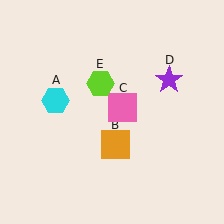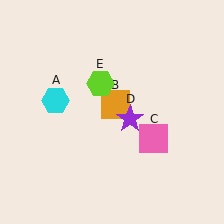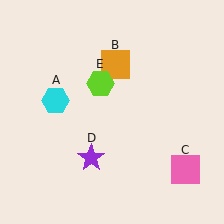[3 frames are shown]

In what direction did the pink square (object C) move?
The pink square (object C) moved down and to the right.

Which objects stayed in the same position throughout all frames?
Cyan hexagon (object A) and lime hexagon (object E) remained stationary.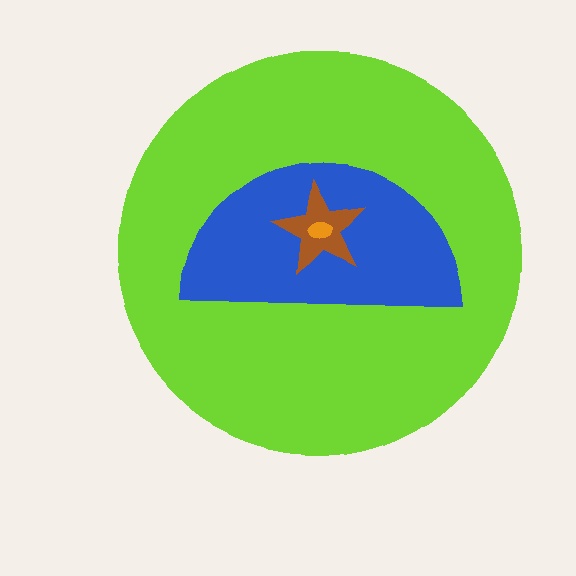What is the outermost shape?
The lime circle.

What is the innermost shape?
The orange ellipse.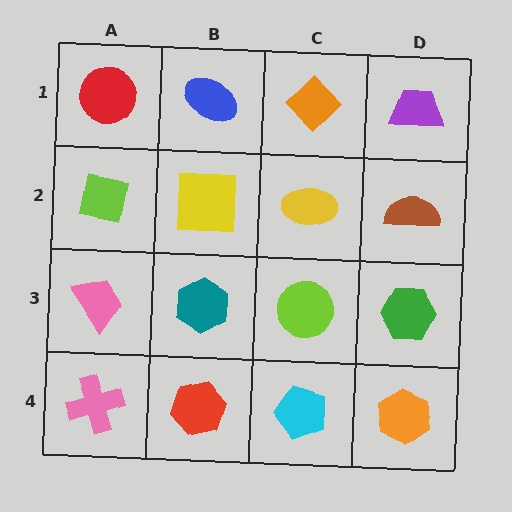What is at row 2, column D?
A brown semicircle.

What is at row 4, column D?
An orange hexagon.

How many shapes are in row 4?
4 shapes.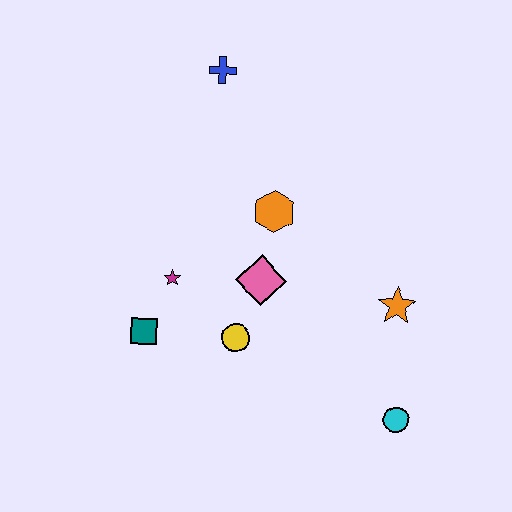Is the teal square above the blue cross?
No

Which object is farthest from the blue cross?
The cyan circle is farthest from the blue cross.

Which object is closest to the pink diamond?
The yellow circle is closest to the pink diamond.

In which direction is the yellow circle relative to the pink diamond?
The yellow circle is below the pink diamond.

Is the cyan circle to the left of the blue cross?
No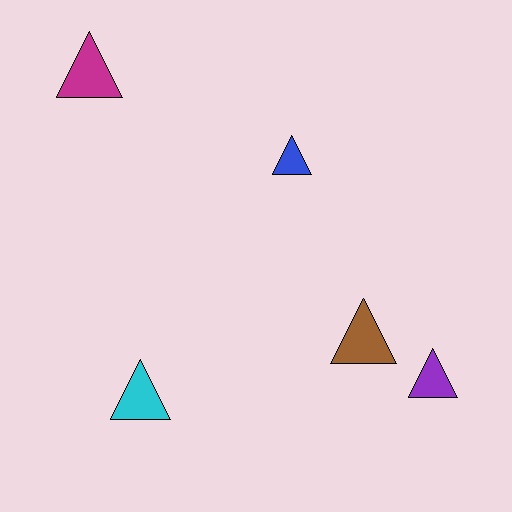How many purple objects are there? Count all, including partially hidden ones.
There is 1 purple object.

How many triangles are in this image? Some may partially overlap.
There are 5 triangles.